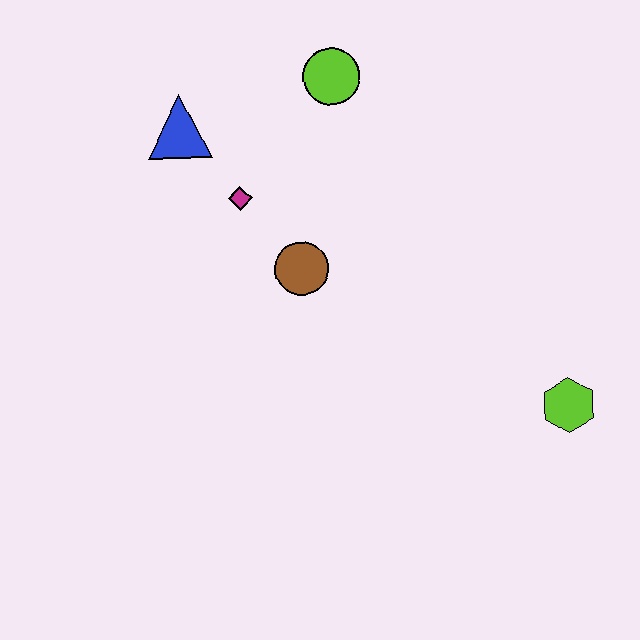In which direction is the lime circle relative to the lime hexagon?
The lime circle is above the lime hexagon.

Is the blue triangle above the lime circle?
No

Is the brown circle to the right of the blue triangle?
Yes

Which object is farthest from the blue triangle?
The lime hexagon is farthest from the blue triangle.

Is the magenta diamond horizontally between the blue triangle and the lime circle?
Yes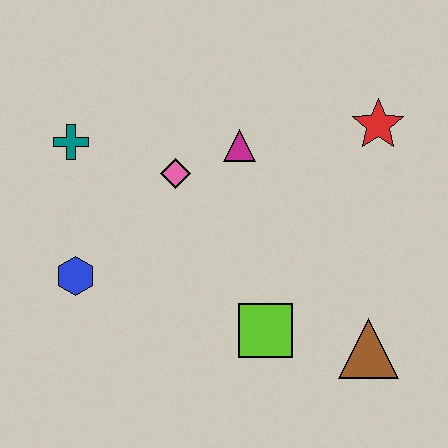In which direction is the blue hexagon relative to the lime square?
The blue hexagon is to the left of the lime square.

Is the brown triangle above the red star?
No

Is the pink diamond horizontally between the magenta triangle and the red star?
No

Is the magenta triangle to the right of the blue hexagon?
Yes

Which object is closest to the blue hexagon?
The teal cross is closest to the blue hexagon.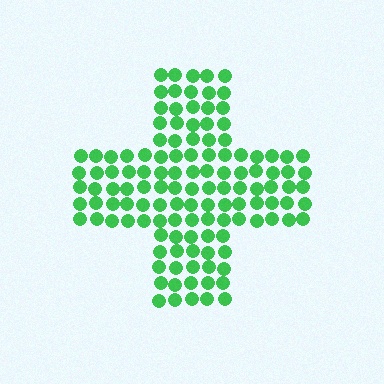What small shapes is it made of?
It is made of small circles.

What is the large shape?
The large shape is a cross.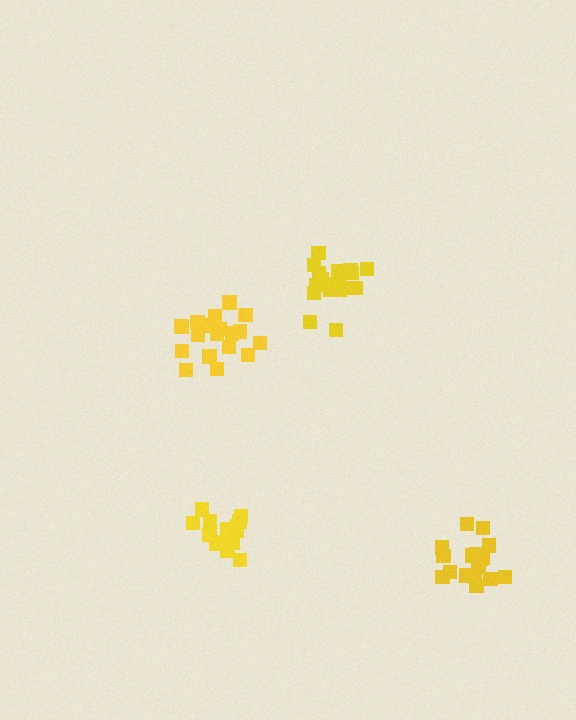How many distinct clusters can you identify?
There are 4 distinct clusters.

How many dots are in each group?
Group 1: 17 dots, Group 2: 18 dots, Group 3: 14 dots, Group 4: 18 dots (67 total).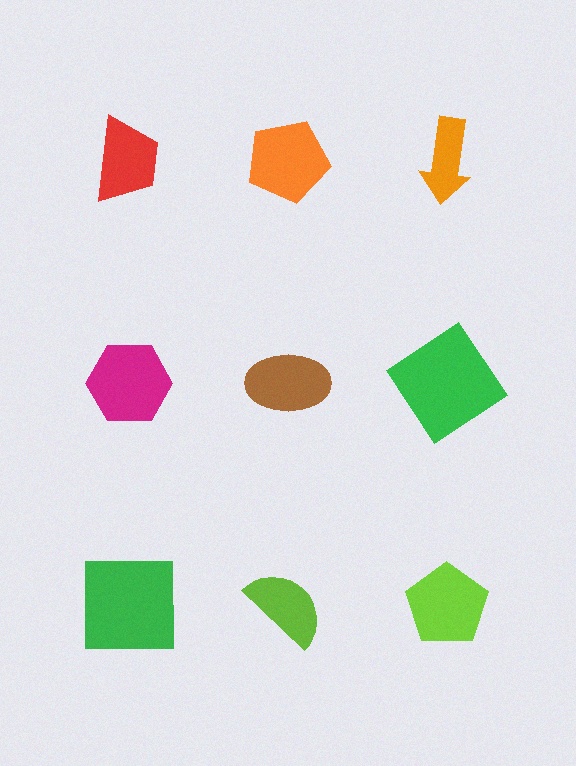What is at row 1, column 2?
An orange pentagon.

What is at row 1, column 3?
An orange arrow.